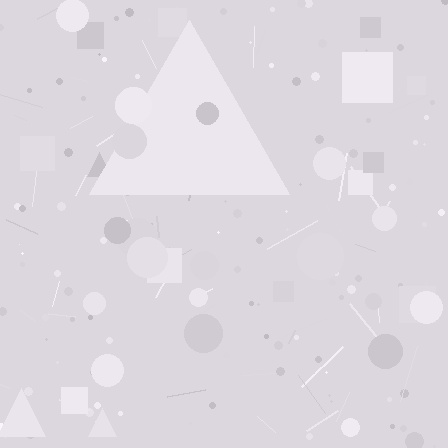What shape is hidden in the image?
A triangle is hidden in the image.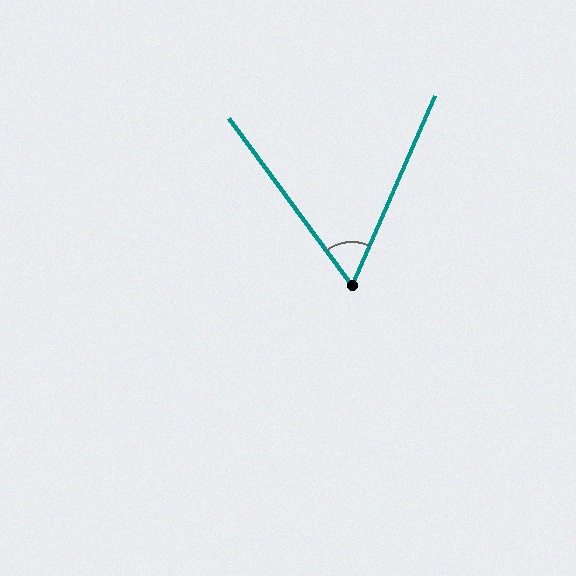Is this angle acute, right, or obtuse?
It is acute.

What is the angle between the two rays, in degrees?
Approximately 60 degrees.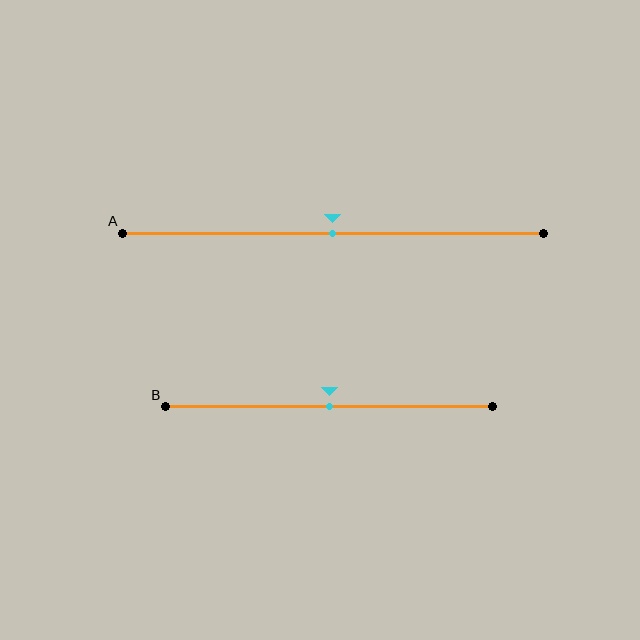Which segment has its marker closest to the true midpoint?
Segment A has its marker closest to the true midpoint.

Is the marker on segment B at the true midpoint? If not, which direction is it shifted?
Yes, the marker on segment B is at the true midpoint.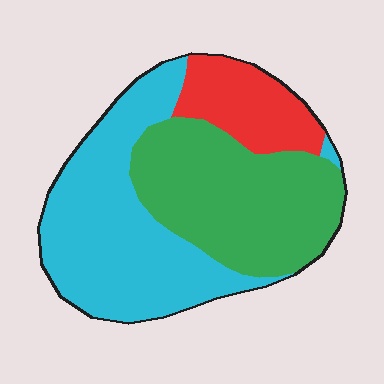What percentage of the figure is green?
Green covers roughly 40% of the figure.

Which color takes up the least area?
Red, at roughly 15%.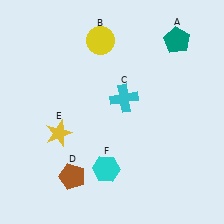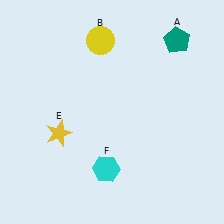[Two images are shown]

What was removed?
The brown pentagon (D), the cyan cross (C) were removed in Image 2.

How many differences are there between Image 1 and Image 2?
There are 2 differences between the two images.